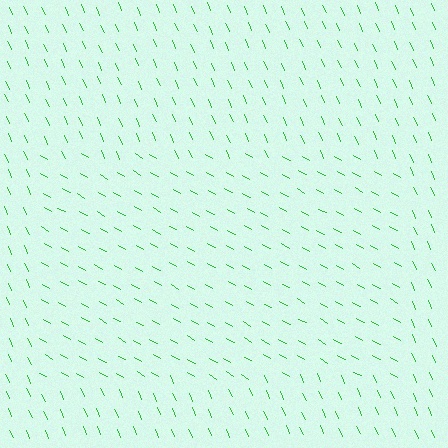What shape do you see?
I see a rectangle.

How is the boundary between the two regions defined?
The boundary is defined purely by a change in line orientation (approximately 37 degrees difference). All lines are the same color and thickness.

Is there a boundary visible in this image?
Yes, there is a texture boundary formed by a change in line orientation.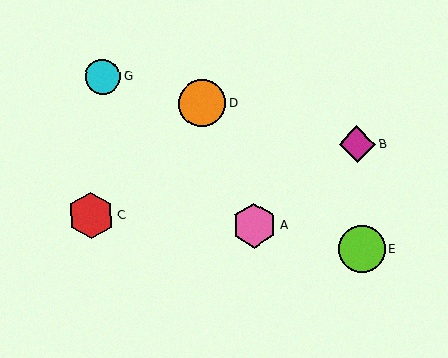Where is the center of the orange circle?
The center of the orange circle is at (202, 104).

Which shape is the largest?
The orange circle (labeled D) is the largest.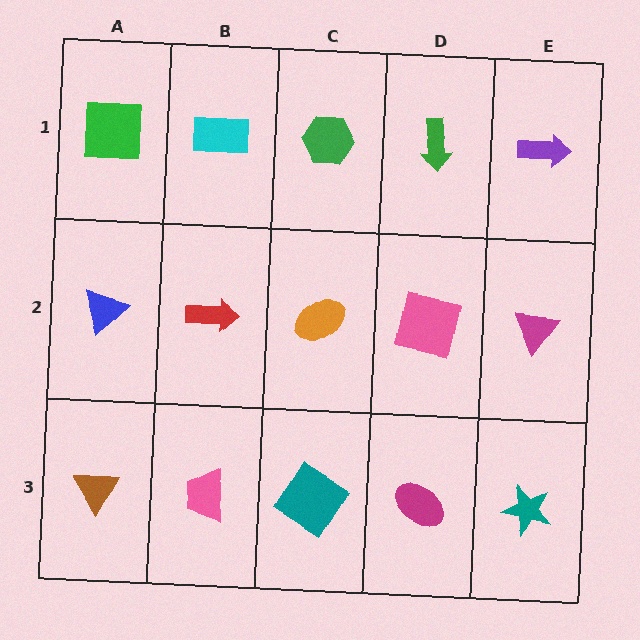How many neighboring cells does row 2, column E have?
3.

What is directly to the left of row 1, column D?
A green hexagon.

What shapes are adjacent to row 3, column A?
A blue triangle (row 2, column A), a pink trapezoid (row 3, column B).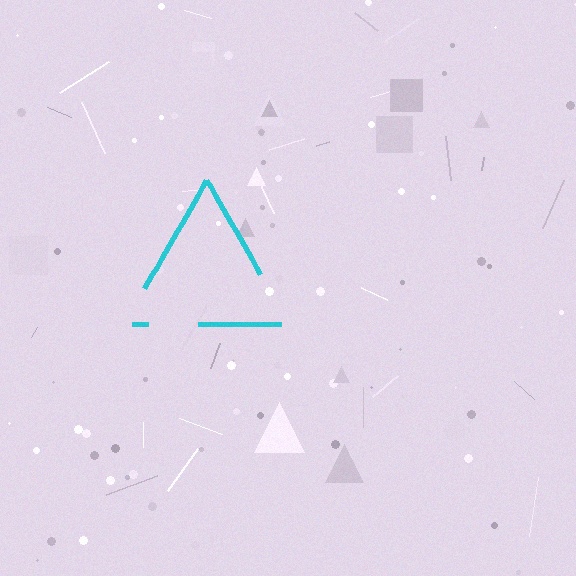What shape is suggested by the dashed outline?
The dashed outline suggests a triangle.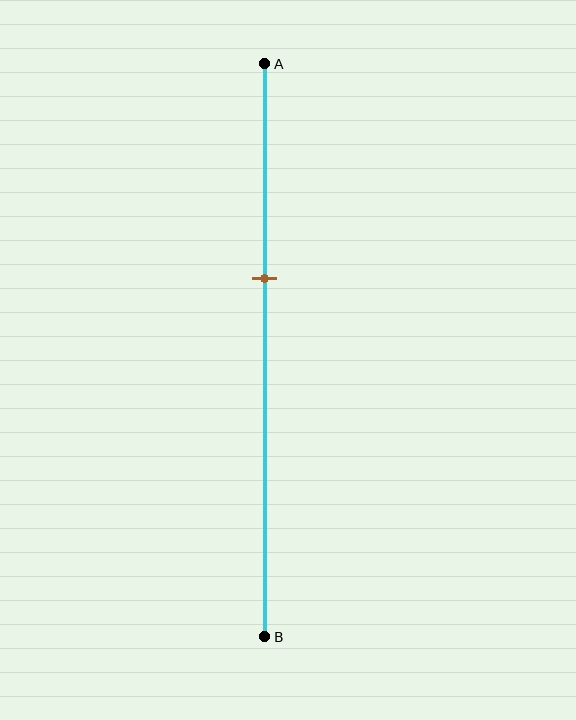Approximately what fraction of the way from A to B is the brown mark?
The brown mark is approximately 35% of the way from A to B.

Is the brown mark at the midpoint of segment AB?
No, the mark is at about 35% from A, not at the 50% midpoint.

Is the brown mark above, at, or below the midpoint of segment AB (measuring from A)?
The brown mark is above the midpoint of segment AB.